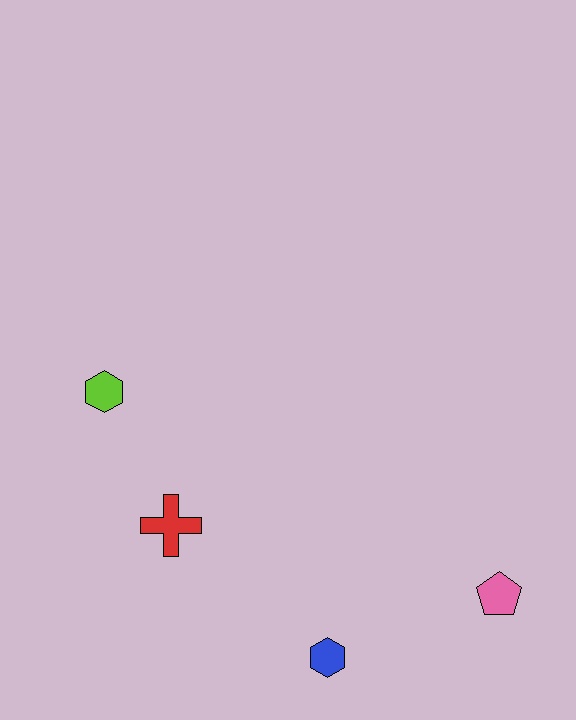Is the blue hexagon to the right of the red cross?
Yes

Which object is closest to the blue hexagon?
The pink pentagon is closest to the blue hexagon.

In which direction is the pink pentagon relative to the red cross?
The pink pentagon is to the right of the red cross.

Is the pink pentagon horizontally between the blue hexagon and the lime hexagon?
No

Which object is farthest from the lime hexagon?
The pink pentagon is farthest from the lime hexagon.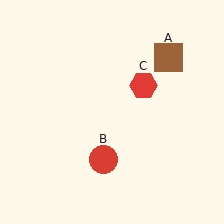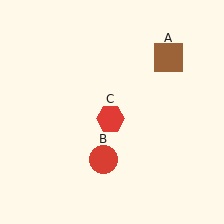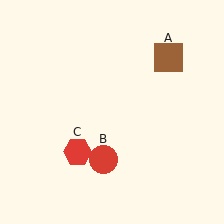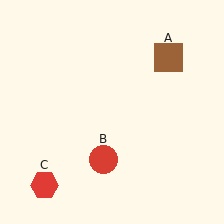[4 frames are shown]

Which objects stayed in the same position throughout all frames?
Brown square (object A) and red circle (object B) remained stationary.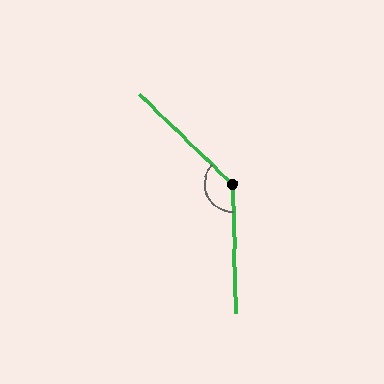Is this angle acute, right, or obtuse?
It is obtuse.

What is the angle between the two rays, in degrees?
Approximately 135 degrees.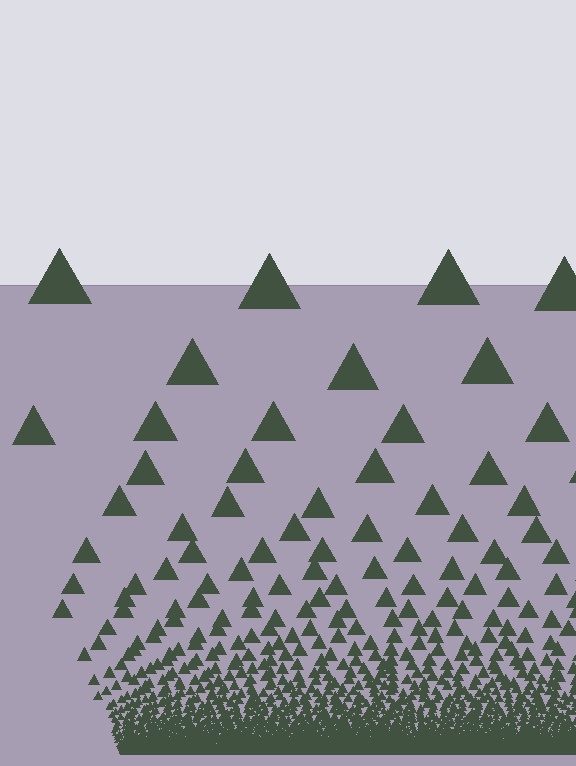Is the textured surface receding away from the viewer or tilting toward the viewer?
The surface appears to tilt toward the viewer. Texture elements get larger and sparser toward the top.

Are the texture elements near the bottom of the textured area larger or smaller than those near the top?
Smaller. The gradient is inverted — elements near the bottom are smaller and denser.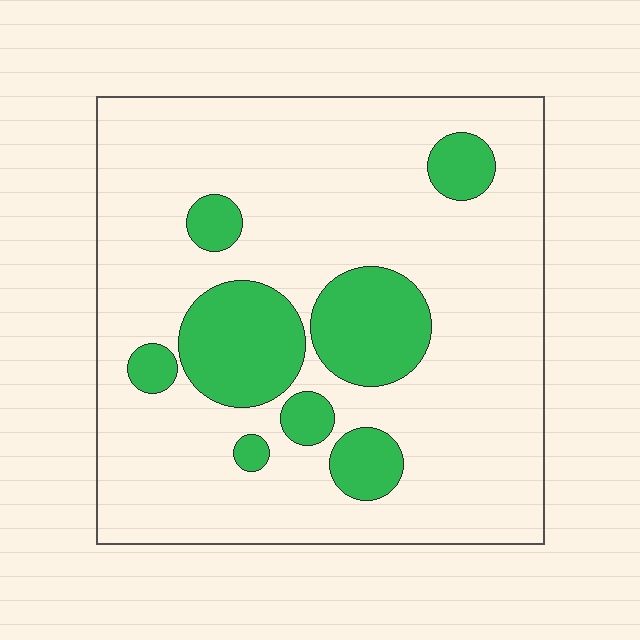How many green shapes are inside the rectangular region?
8.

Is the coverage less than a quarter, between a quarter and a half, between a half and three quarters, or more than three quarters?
Less than a quarter.